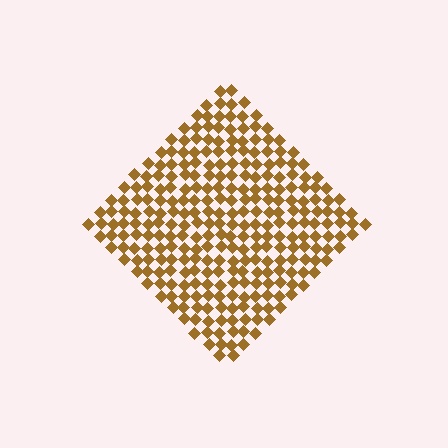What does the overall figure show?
The overall figure shows a diamond.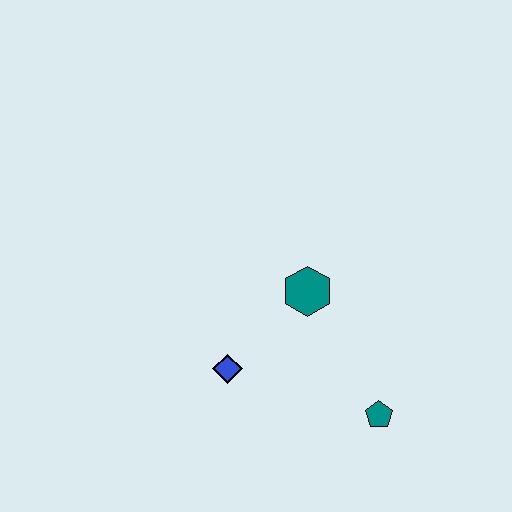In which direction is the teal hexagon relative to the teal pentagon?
The teal hexagon is above the teal pentagon.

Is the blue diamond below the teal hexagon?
Yes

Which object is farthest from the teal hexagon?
The teal pentagon is farthest from the teal hexagon.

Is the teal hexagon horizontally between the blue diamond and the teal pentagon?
Yes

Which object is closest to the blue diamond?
The teal hexagon is closest to the blue diamond.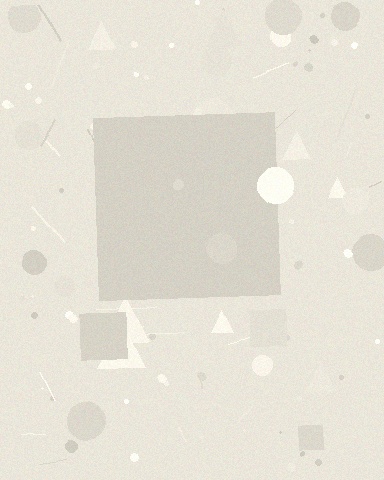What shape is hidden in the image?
A square is hidden in the image.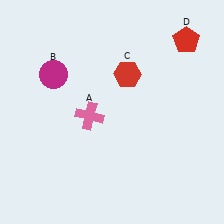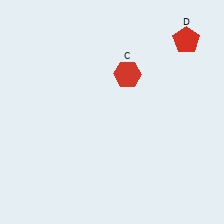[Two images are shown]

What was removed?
The pink cross (A), the magenta circle (B) were removed in Image 2.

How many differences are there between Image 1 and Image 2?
There are 2 differences between the two images.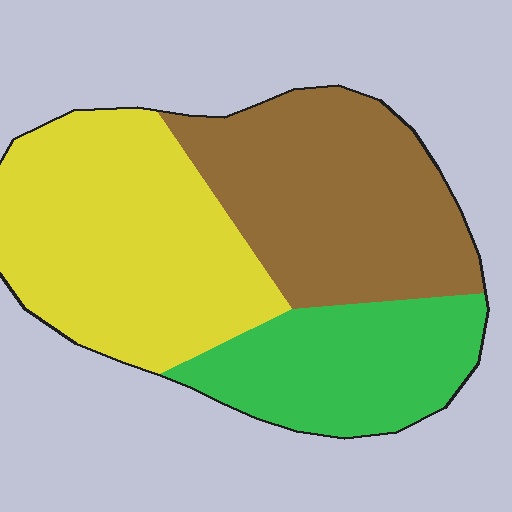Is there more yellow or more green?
Yellow.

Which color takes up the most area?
Yellow, at roughly 40%.